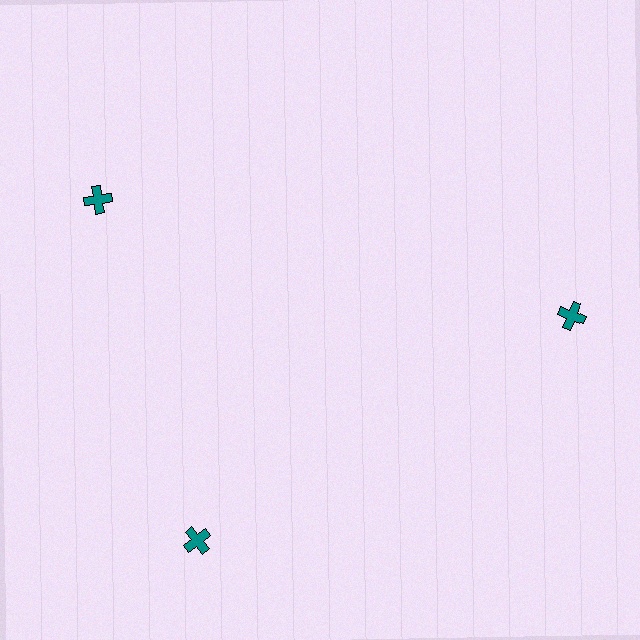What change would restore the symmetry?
The symmetry would be restored by rotating it back into even spacing with its neighbors so that all 3 crosses sit at equal angles and equal distance from the center.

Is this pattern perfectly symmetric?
No. The 3 teal crosses are arranged in a ring, but one element near the 11 o'clock position is rotated out of alignment along the ring, breaking the 3-fold rotational symmetry.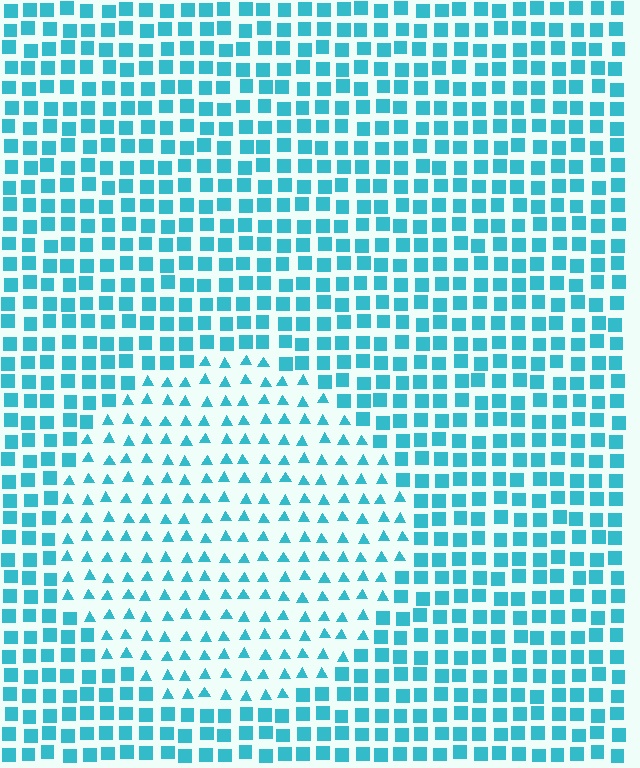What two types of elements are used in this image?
The image uses triangles inside the circle region and squares outside it.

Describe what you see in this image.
The image is filled with small cyan elements arranged in a uniform grid. A circle-shaped region contains triangles, while the surrounding area contains squares. The boundary is defined purely by the change in element shape.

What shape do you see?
I see a circle.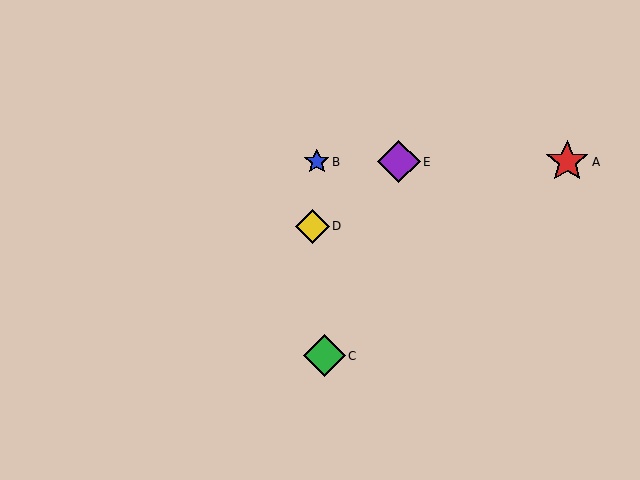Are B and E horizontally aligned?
Yes, both are at y≈162.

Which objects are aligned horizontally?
Objects A, B, E are aligned horizontally.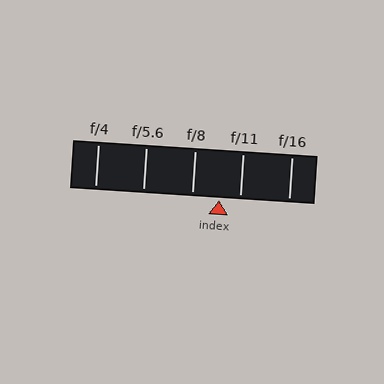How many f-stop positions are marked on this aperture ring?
There are 5 f-stop positions marked.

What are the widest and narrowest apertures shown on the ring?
The widest aperture shown is f/4 and the narrowest is f/16.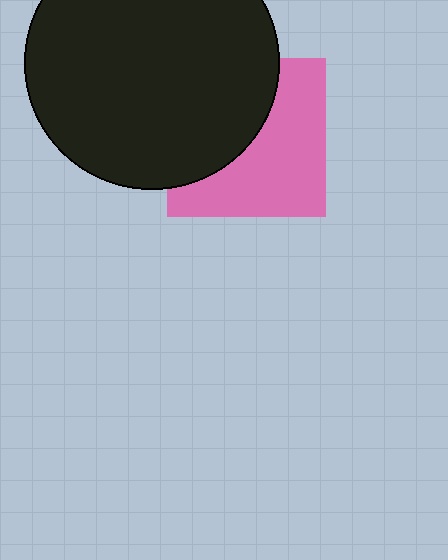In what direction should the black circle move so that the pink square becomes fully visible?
The black circle should move left. That is the shortest direction to clear the overlap and leave the pink square fully visible.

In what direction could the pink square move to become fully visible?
The pink square could move right. That would shift it out from behind the black circle entirely.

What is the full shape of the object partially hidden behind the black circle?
The partially hidden object is a pink square.